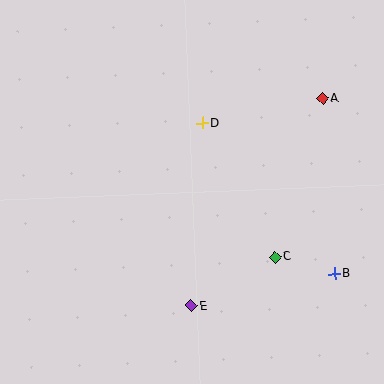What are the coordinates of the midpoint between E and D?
The midpoint between E and D is at (197, 215).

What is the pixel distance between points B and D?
The distance between B and D is 200 pixels.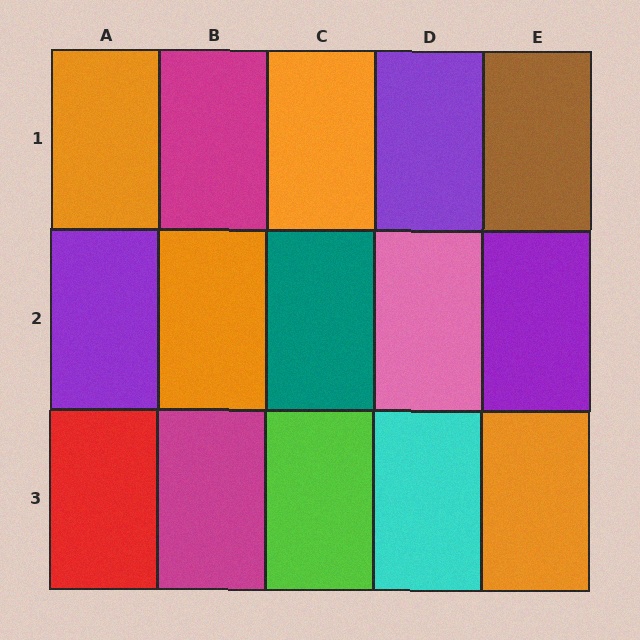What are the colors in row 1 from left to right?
Orange, magenta, orange, purple, brown.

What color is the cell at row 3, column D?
Cyan.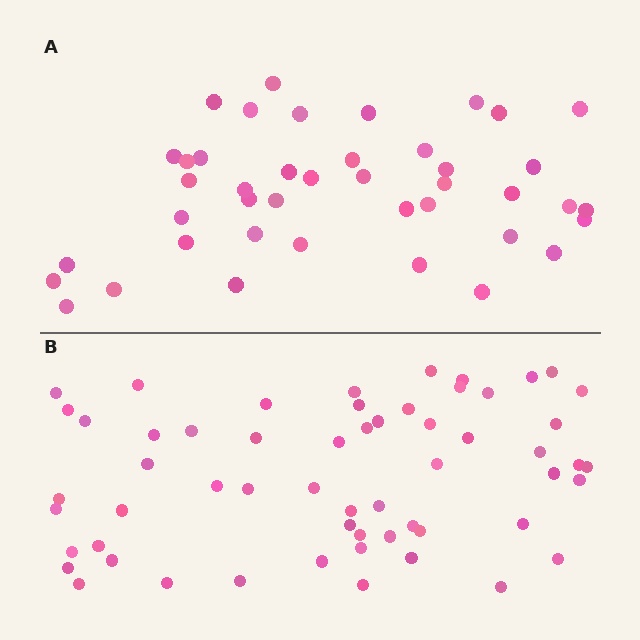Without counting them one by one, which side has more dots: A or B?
Region B (the bottom region) has more dots.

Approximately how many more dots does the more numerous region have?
Region B has approximately 15 more dots than region A.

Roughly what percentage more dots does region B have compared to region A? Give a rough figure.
About 40% more.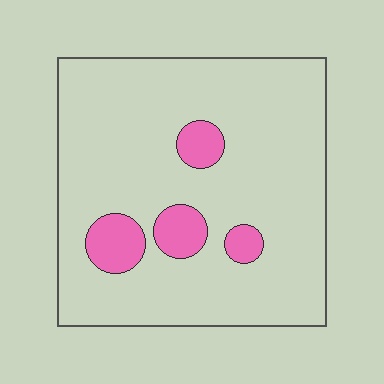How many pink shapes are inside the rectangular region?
4.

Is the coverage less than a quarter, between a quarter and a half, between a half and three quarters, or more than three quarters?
Less than a quarter.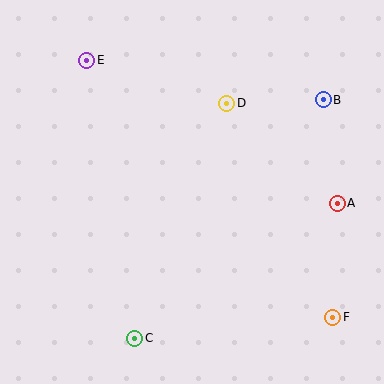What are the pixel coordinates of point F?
Point F is at (333, 317).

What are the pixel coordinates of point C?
Point C is at (135, 338).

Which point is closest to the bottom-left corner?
Point C is closest to the bottom-left corner.